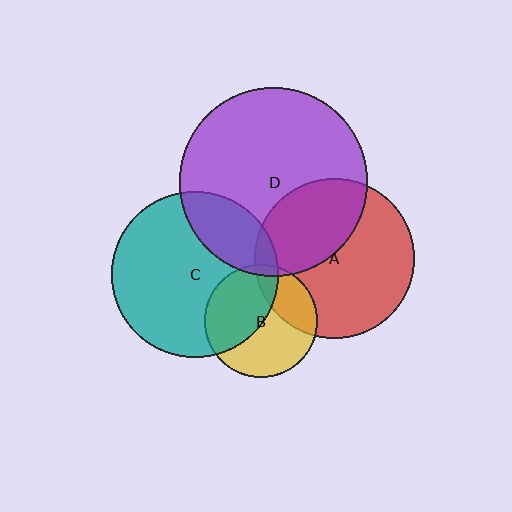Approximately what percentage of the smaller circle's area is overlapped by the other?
Approximately 5%.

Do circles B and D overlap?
Yes.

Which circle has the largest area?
Circle D (purple).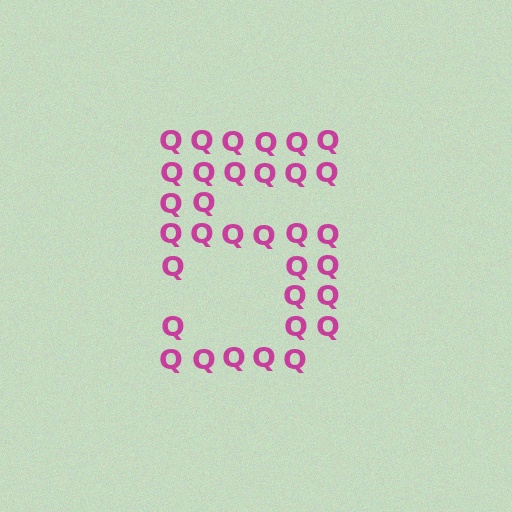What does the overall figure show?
The overall figure shows the digit 5.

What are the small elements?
The small elements are letter Q's.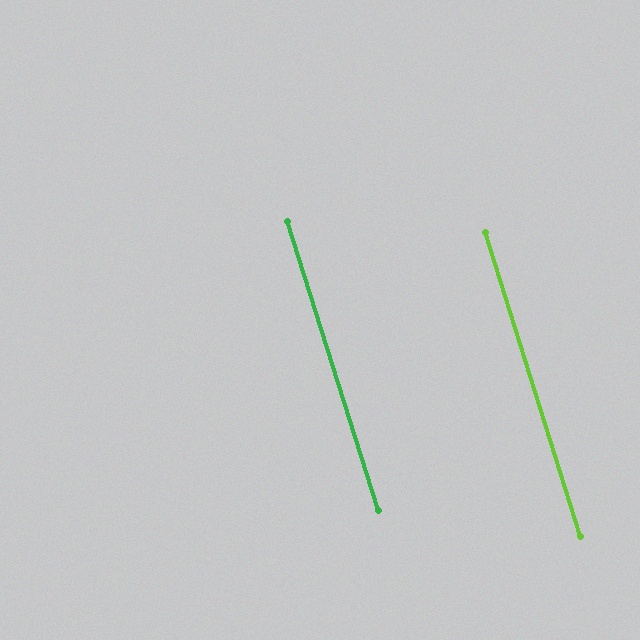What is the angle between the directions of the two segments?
Approximately 0 degrees.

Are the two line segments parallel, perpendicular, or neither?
Parallel — their directions differ by only 0.2°.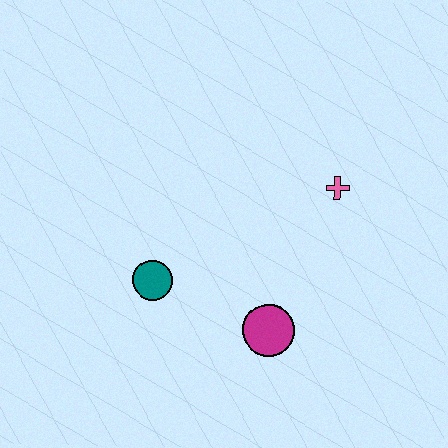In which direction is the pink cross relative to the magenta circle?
The pink cross is above the magenta circle.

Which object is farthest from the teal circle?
The pink cross is farthest from the teal circle.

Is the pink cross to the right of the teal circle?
Yes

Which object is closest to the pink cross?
The magenta circle is closest to the pink cross.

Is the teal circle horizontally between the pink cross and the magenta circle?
No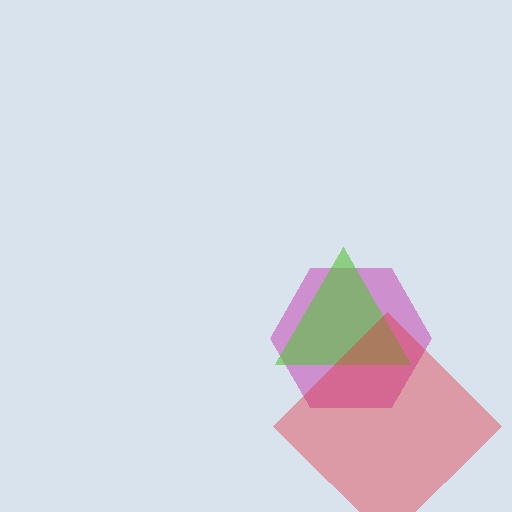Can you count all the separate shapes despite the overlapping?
Yes, there are 3 separate shapes.